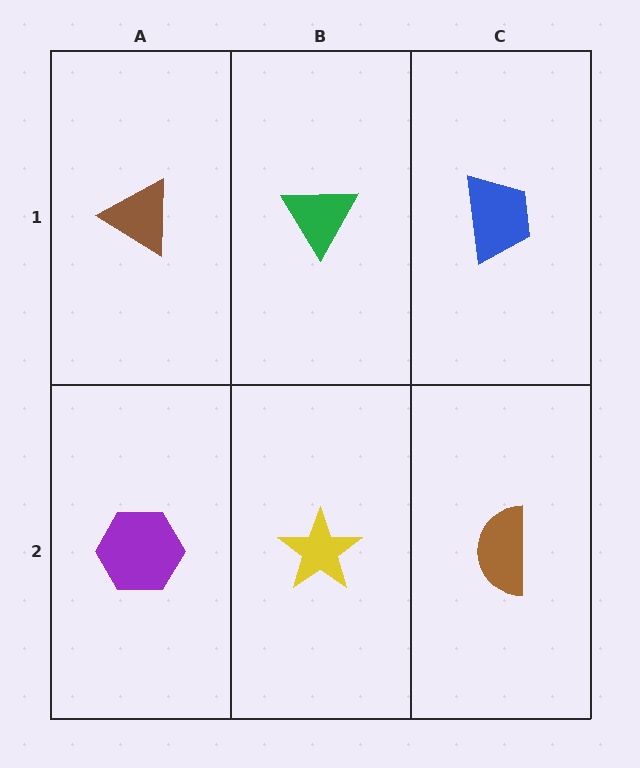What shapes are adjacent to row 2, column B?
A green triangle (row 1, column B), a purple hexagon (row 2, column A), a brown semicircle (row 2, column C).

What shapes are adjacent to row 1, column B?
A yellow star (row 2, column B), a brown triangle (row 1, column A), a blue trapezoid (row 1, column C).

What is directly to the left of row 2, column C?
A yellow star.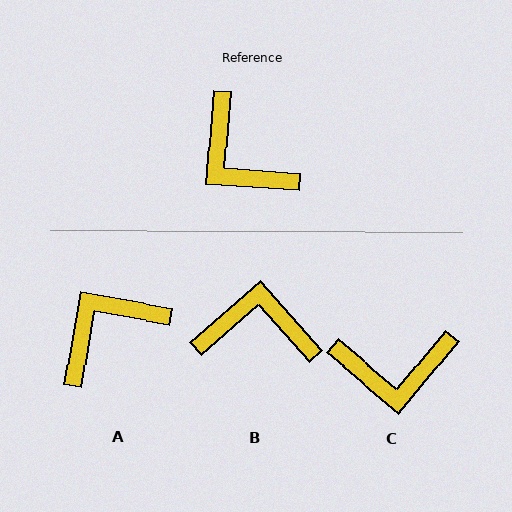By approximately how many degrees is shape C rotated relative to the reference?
Approximately 54 degrees counter-clockwise.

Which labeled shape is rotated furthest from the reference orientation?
B, about 135 degrees away.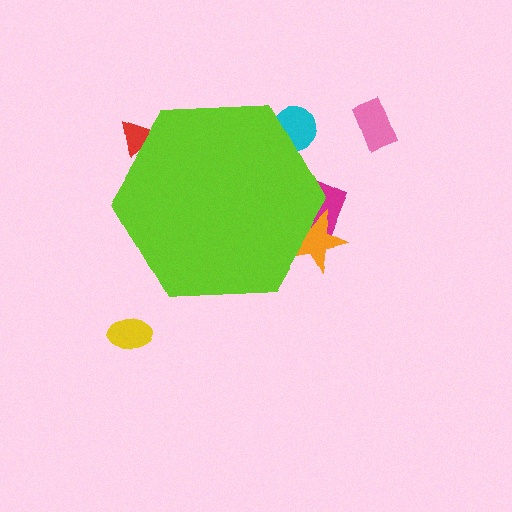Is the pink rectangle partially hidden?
No, the pink rectangle is fully visible.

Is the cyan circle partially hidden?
Yes, the cyan circle is partially hidden behind the lime hexagon.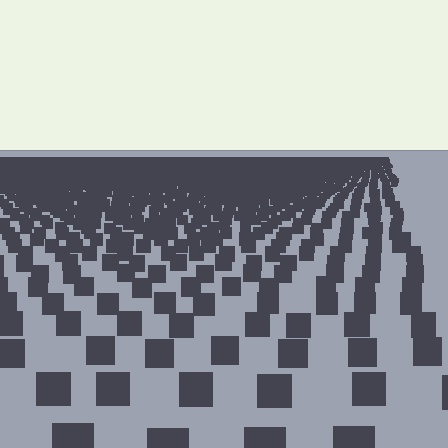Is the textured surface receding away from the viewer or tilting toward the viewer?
The surface is receding away from the viewer. Texture elements get smaller and denser toward the top.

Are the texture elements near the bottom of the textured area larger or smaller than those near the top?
Larger. Near the bottom, elements are closer to the viewer and appear at a bigger on-screen size.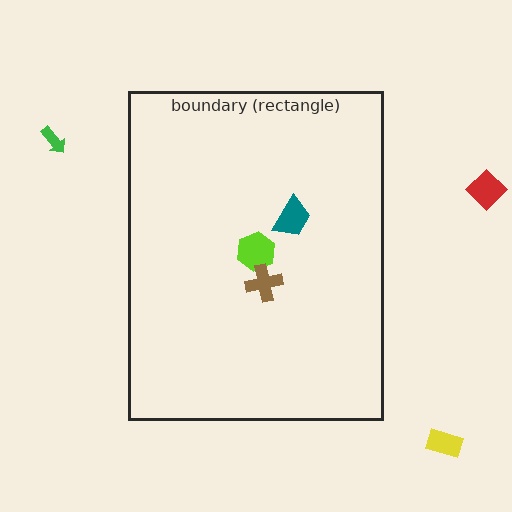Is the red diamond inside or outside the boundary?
Outside.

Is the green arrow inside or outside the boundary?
Outside.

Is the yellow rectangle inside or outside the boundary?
Outside.